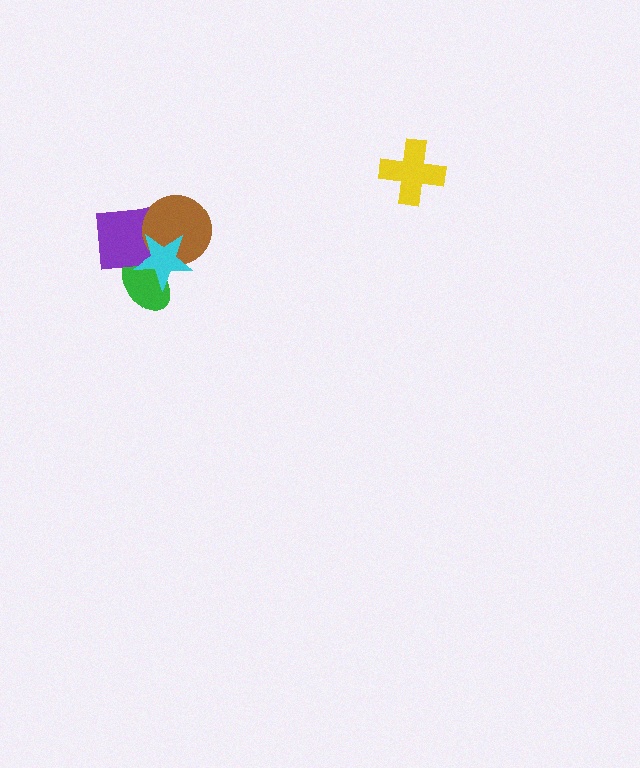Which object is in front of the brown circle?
The cyan star is in front of the brown circle.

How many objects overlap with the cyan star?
3 objects overlap with the cyan star.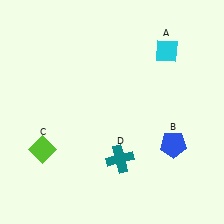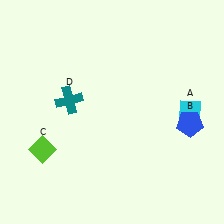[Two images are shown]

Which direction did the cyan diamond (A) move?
The cyan diamond (A) moved down.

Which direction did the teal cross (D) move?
The teal cross (D) moved up.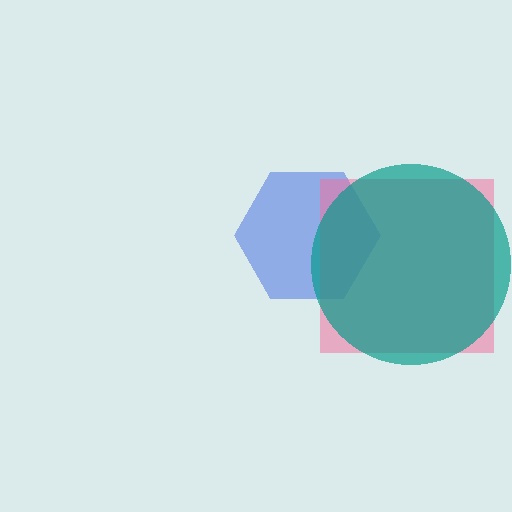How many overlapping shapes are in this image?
There are 3 overlapping shapes in the image.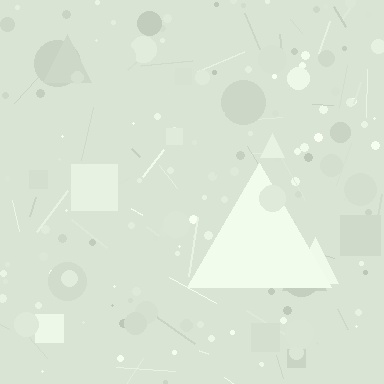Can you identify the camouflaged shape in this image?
The camouflaged shape is a triangle.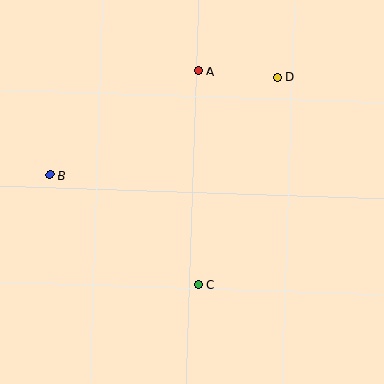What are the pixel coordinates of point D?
Point D is at (277, 77).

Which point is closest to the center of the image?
Point C at (198, 284) is closest to the center.